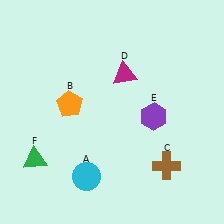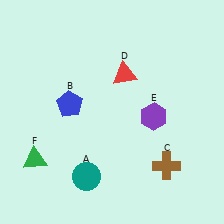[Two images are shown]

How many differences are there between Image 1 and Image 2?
There are 3 differences between the two images.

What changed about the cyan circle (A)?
In Image 1, A is cyan. In Image 2, it changed to teal.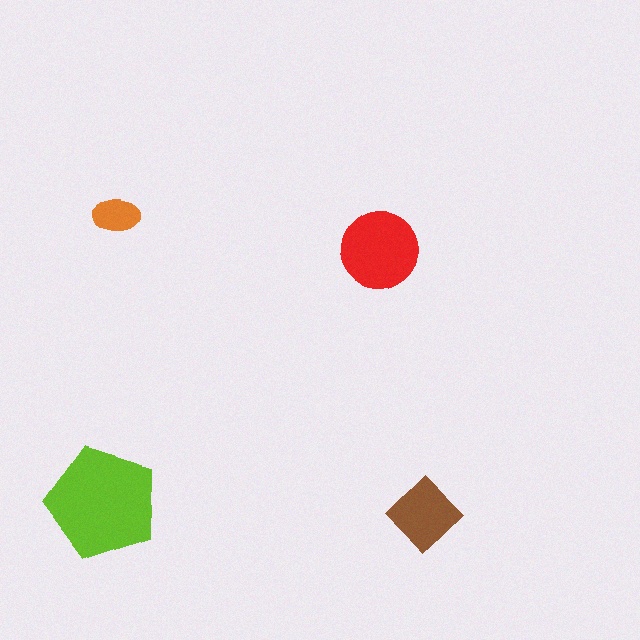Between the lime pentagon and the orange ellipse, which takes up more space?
The lime pentagon.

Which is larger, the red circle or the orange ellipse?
The red circle.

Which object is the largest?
The lime pentagon.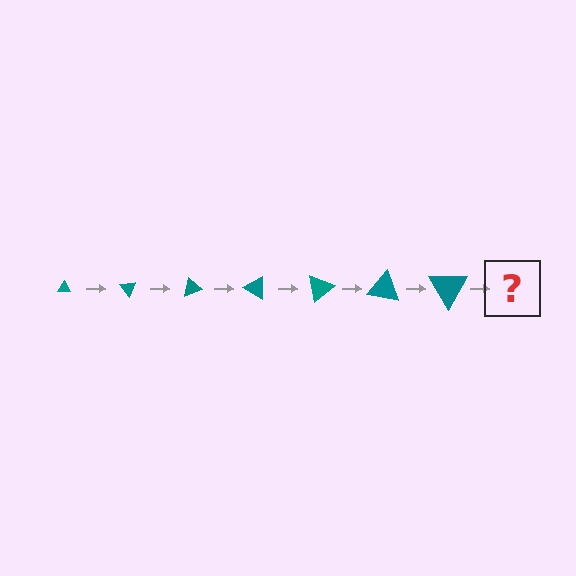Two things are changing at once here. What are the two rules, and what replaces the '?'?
The two rules are that the triangle grows larger each step and it rotates 50 degrees each step. The '?' should be a triangle, larger than the previous one and rotated 350 degrees from the start.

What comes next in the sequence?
The next element should be a triangle, larger than the previous one and rotated 350 degrees from the start.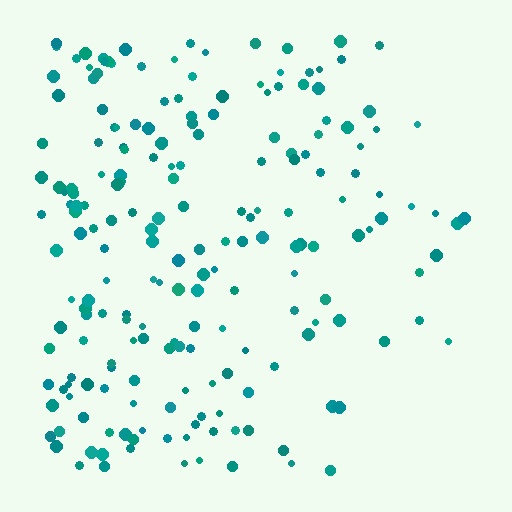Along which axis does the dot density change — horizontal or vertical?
Horizontal.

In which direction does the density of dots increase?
From right to left, with the left side densest.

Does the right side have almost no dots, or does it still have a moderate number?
Still a moderate number, just noticeably fewer than the left.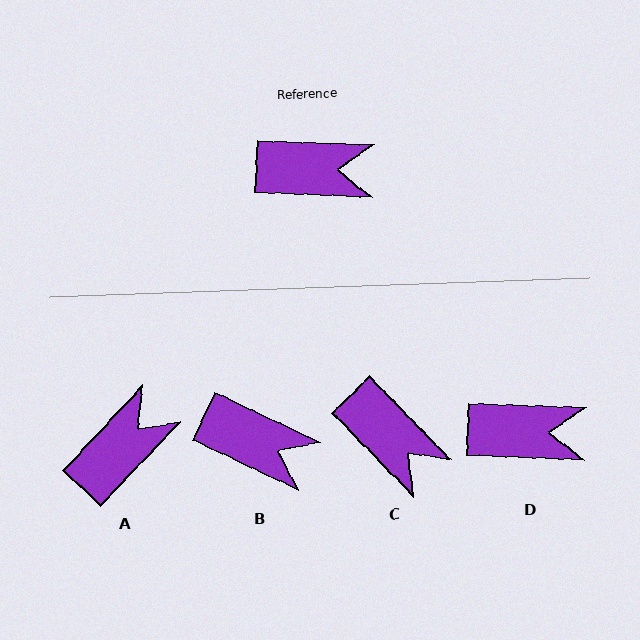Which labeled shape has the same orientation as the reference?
D.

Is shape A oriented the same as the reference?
No, it is off by about 49 degrees.